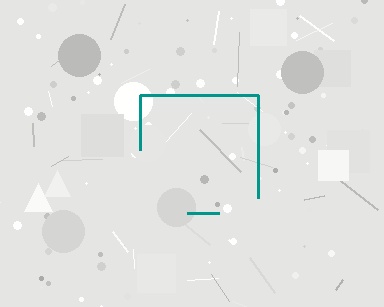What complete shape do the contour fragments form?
The contour fragments form a square.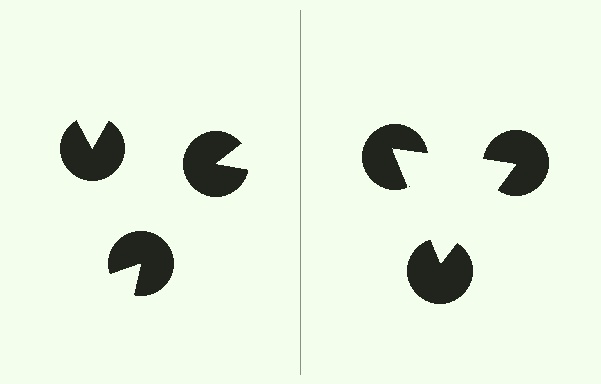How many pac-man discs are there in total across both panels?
6 — 3 on each side.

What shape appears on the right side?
An illusory triangle.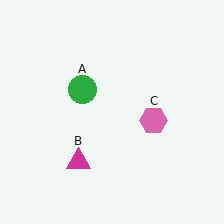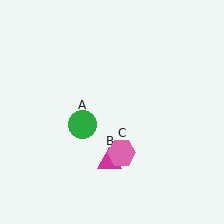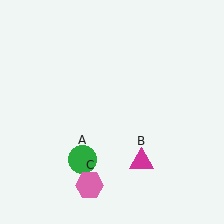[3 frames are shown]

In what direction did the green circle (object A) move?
The green circle (object A) moved down.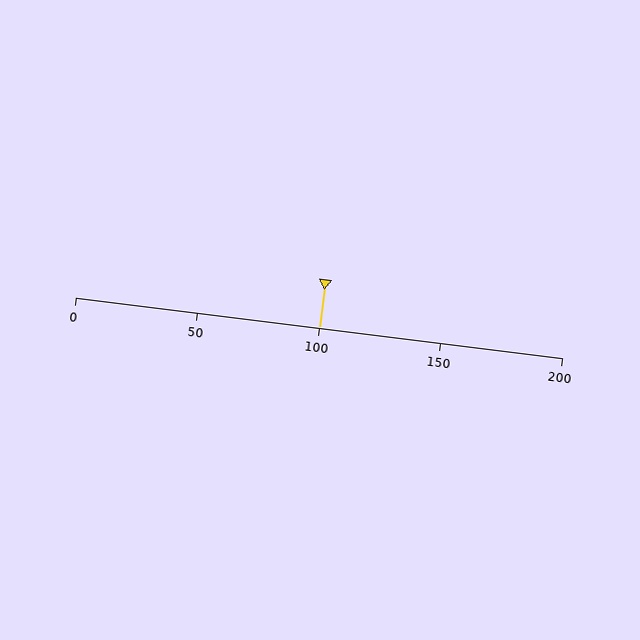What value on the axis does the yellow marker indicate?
The marker indicates approximately 100.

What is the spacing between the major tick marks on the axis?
The major ticks are spaced 50 apart.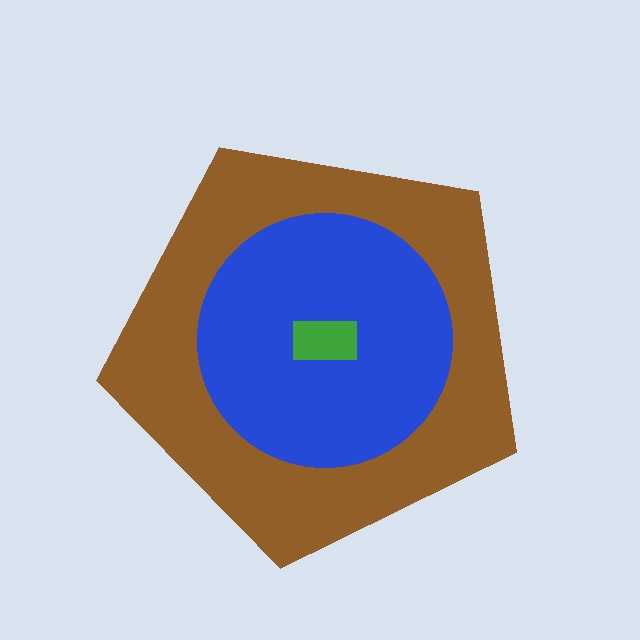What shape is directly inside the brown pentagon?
The blue circle.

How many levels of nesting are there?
3.